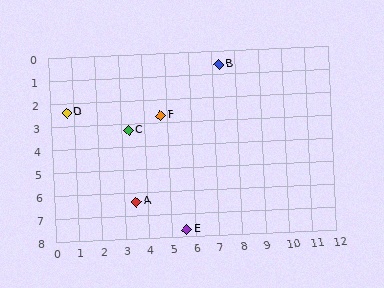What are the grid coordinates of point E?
Point E is at approximately (5.6, 7.7).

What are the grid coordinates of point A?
Point A is at approximately (3.5, 6.4).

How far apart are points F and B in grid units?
Points F and B are about 3.3 grid units apart.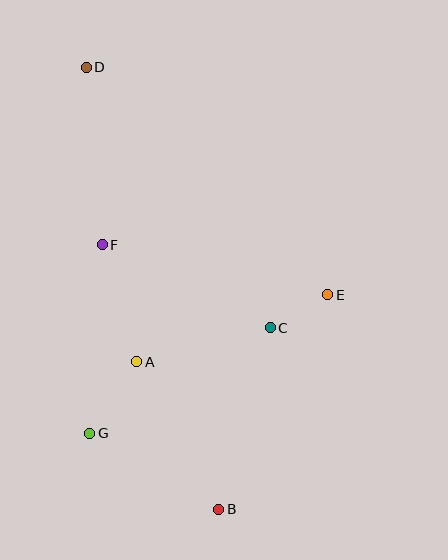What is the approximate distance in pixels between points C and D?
The distance between C and D is approximately 319 pixels.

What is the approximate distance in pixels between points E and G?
The distance between E and G is approximately 275 pixels.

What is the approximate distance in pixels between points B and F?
The distance between B and F is approximately 289 pixels.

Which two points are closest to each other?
Points C and E are closest to each other.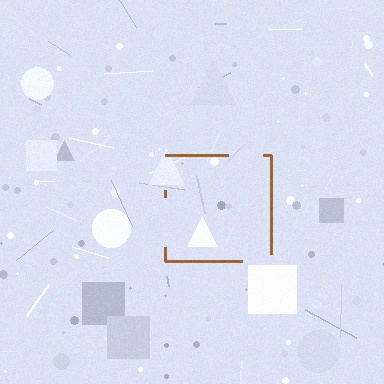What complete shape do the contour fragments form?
The contour fragments form a square.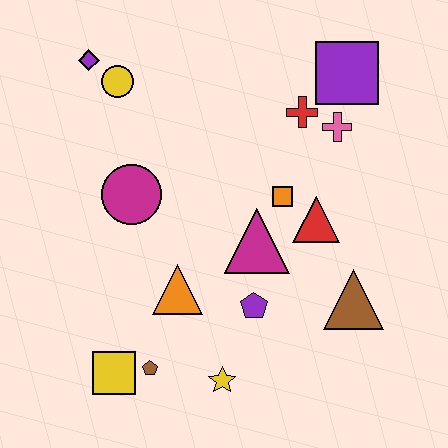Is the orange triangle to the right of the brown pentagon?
Yes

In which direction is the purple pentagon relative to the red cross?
The purple pentagon is below the red cross.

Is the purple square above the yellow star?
Yes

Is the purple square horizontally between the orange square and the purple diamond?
No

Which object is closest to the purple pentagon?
The magenta triangle is closest to the purple pentagon.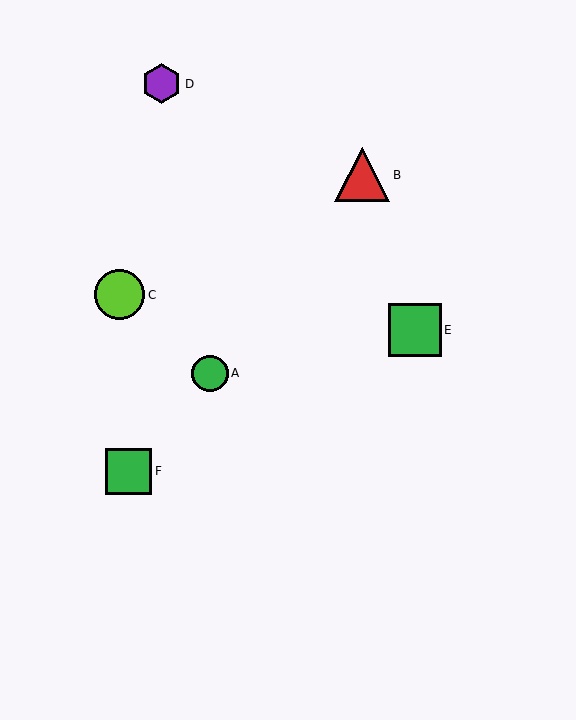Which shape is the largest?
The red triangle (labeled B) is the largest.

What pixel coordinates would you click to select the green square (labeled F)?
Click at (128, 471) to select the green square F.